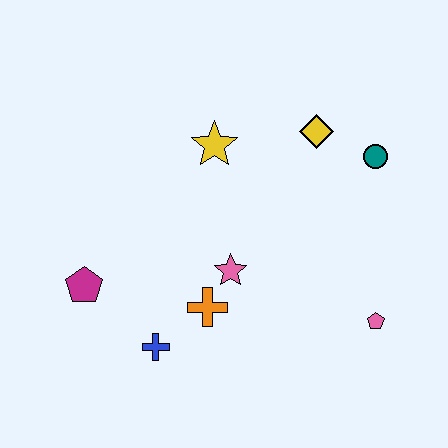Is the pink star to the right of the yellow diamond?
No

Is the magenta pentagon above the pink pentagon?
Yes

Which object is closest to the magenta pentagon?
The blue cross is closest to the magenta pentagon.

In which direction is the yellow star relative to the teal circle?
The yellow star is to the left of the teal circle.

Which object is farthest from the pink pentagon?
The magenta pentagon is farthest from the pink pentagon.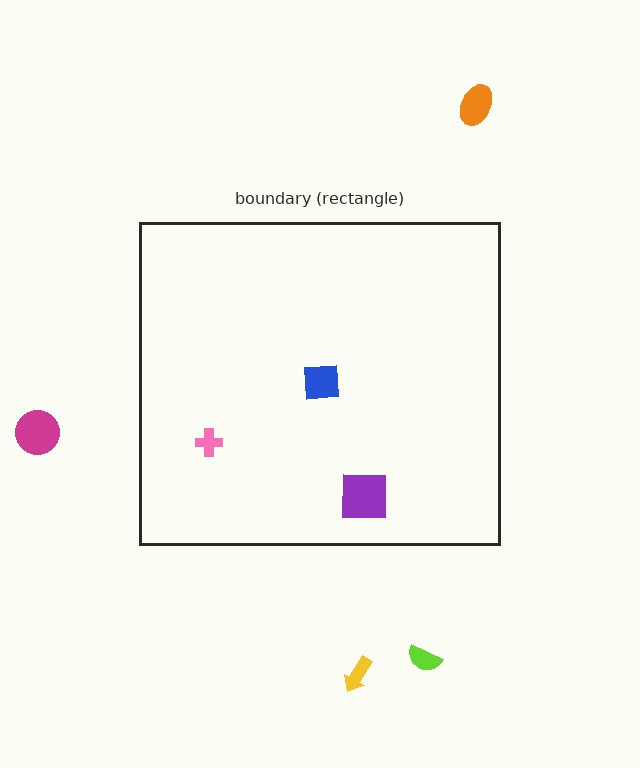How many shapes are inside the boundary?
3 inside, 4 outside.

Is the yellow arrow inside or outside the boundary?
Outside.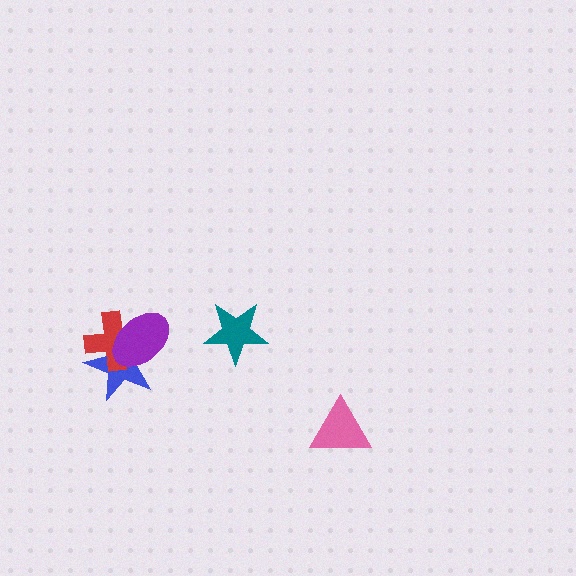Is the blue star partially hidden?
Yes, it is partially covered by another shape.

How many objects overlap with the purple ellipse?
2 objects overlap with the purple ellipse.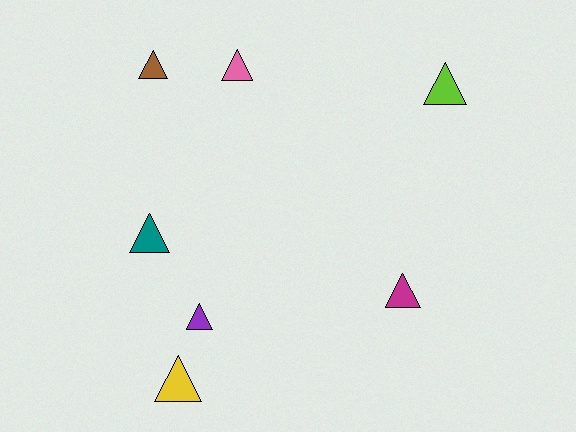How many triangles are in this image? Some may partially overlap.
There are 7 triangles.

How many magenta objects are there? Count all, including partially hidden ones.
There is 1 magenta object.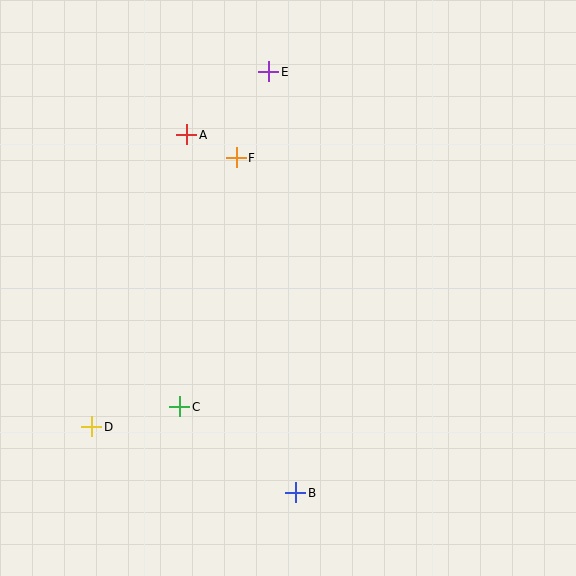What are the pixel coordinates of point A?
Point A is at (187, 135).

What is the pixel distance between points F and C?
The distance between F and C is 256 pixels.